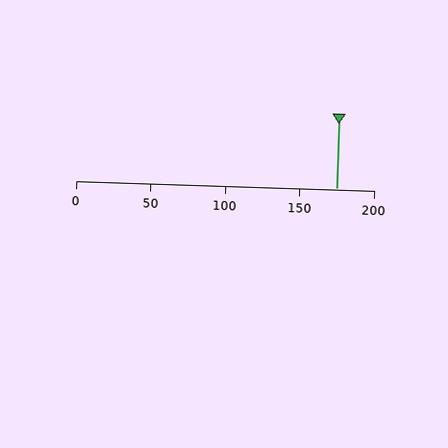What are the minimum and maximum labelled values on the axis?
The axis runs from 0 to 200.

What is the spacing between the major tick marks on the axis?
The major ticks are spaced 50 apart.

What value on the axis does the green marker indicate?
The marker indicates approximately 175.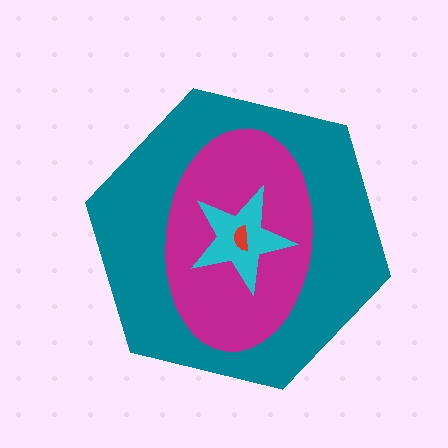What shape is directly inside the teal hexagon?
The magenta ellipse.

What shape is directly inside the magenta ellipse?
The cyan star.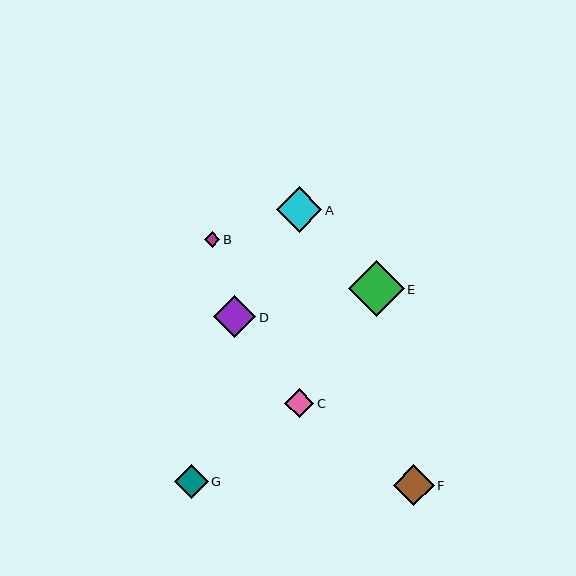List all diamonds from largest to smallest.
From largest to smallest: E, A, D, F, G, C, B.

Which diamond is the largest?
Diamond E is the largest with a size of approximately 56 pixels.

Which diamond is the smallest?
Diamond B is the smallest with a size of approximately 16 pixels.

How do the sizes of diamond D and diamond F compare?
Diamond D and diamond F are approximately the same size.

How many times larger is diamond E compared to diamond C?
Diamond E is approximately 1.9 times the size of diamond C.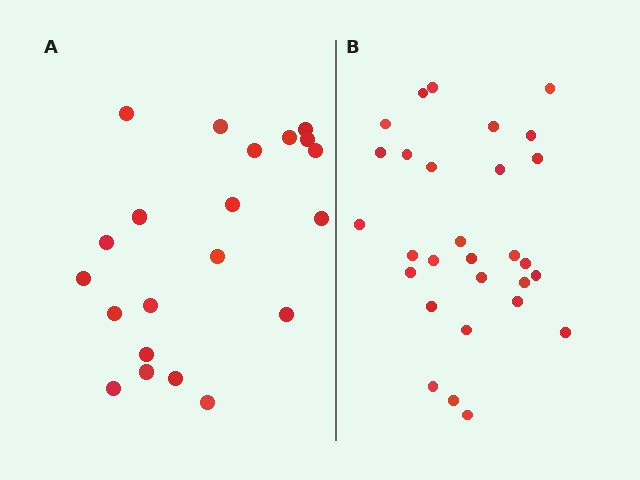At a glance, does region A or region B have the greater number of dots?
Region B (the right region) has more dots.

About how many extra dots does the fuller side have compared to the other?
Region B has roughly 8 or so more dots than region A.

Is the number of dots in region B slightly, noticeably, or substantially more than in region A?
Region B has noticeably more, but not dramatically so. The ratio is roughly 1.4 to 1.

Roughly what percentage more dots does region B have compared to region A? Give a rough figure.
About 40% more.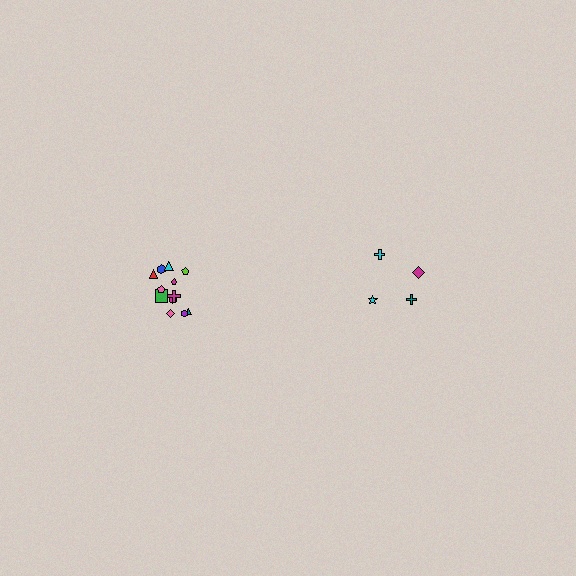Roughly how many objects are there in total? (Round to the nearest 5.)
Roughly 15 objects in total.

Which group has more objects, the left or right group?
The left group.